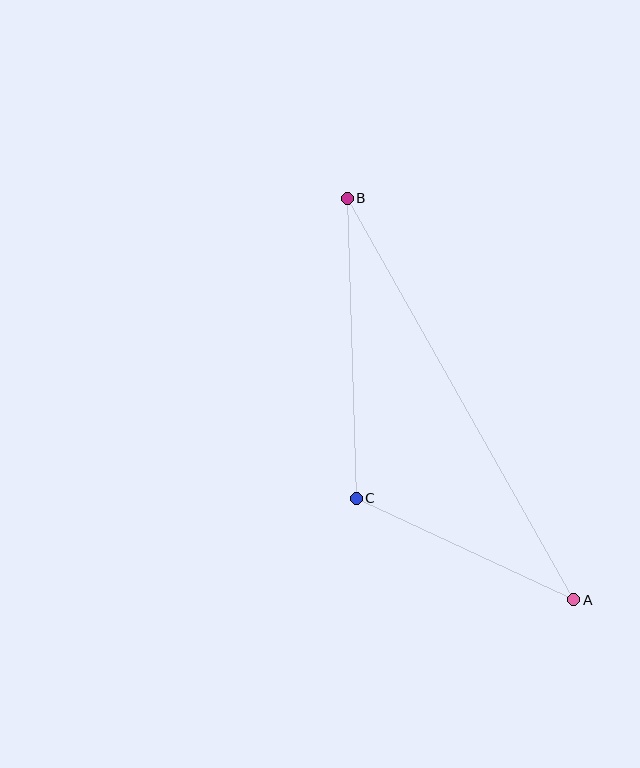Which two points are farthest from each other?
Points A and B are farthest from each other.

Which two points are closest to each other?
Points A and C are closest to each other.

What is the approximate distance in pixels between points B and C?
The distance between B and C is approximately 300 pixels.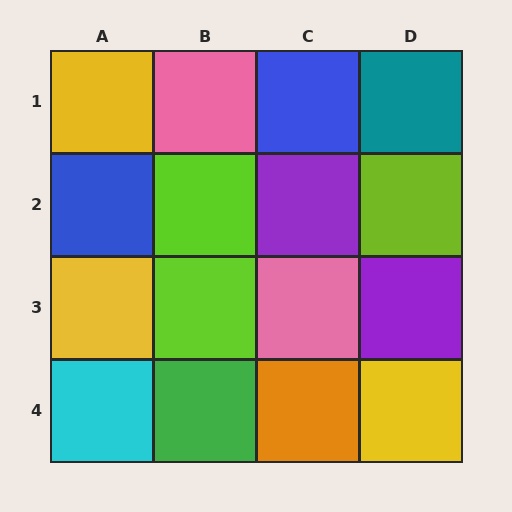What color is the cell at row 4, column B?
Green.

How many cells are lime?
3 cells are lime.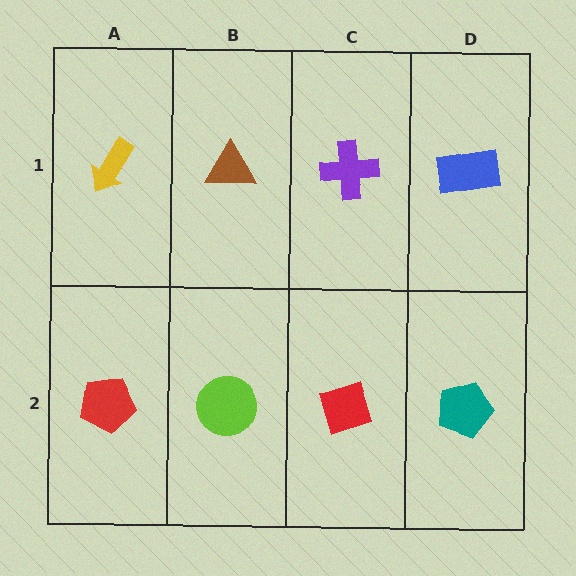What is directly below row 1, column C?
A red diamond.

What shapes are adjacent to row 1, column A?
A red pentagon (row 2, column A), a brown triangle (row 1, column B).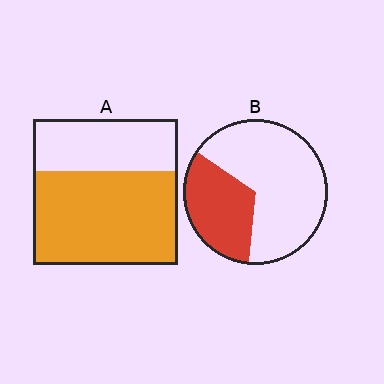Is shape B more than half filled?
No.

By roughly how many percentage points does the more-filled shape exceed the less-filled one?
By roughly 30 percentage points (A over B).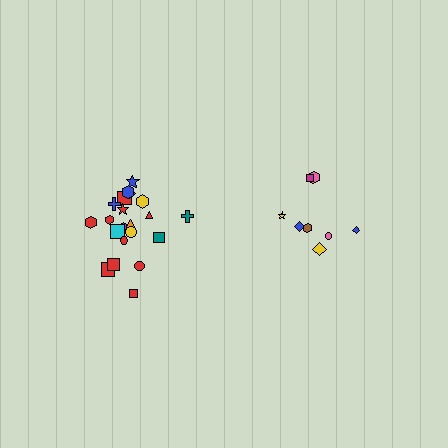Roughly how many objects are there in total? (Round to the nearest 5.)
Roughly 30 objects in total.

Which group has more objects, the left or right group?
The left group.